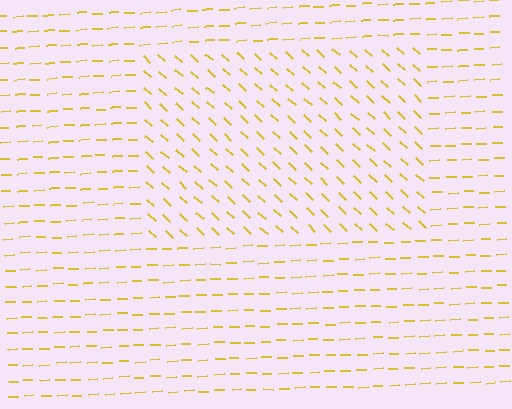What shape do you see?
I see a rectangle.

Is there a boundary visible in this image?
Yes, there is a texture boundary formed by a change in line orientation.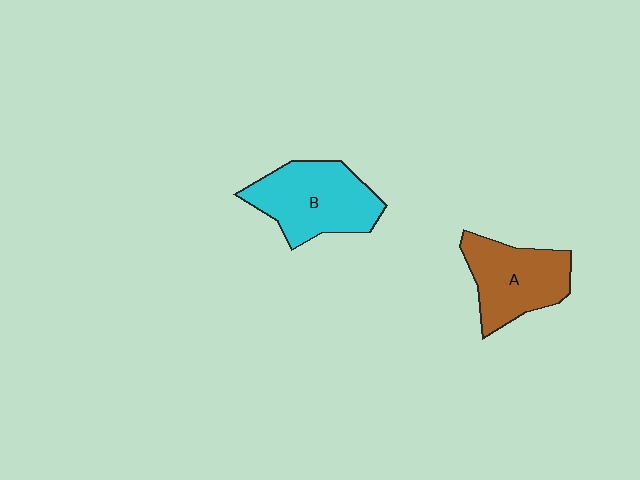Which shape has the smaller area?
Shape A (brown).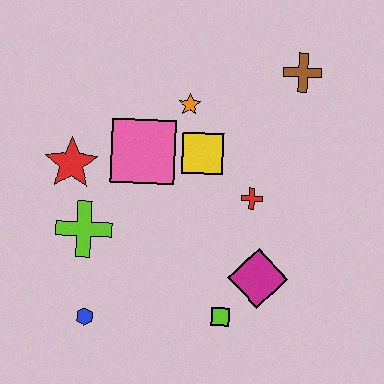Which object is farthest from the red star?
The brown cross is farthest from the red star.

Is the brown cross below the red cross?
No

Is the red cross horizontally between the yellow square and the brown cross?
Yes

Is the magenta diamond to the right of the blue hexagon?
Yes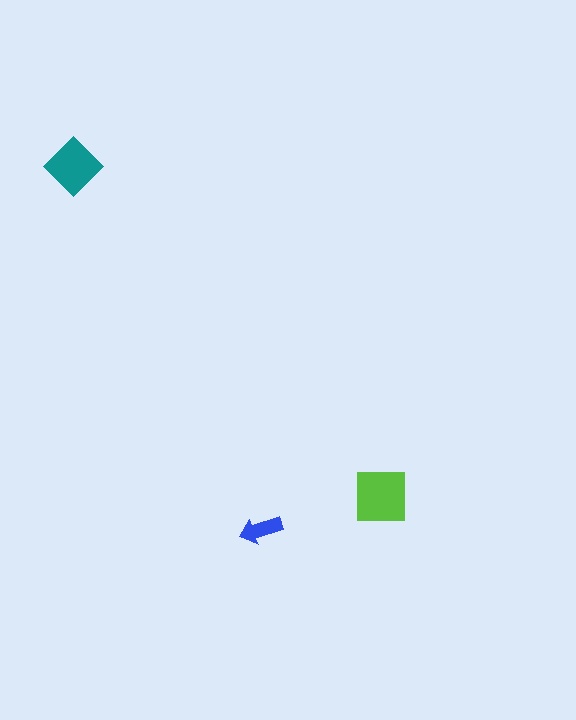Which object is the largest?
The lime square.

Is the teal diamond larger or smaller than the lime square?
Smaller.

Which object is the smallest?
The blue arrow.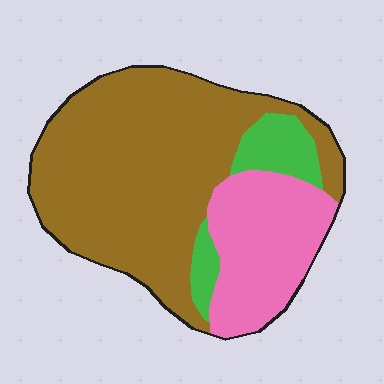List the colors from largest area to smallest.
From largest to smallest: brown, pink, green.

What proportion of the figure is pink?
Pink covers 26% of the figure.